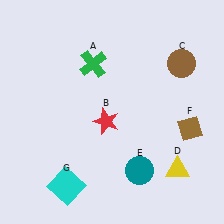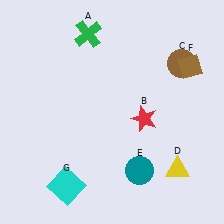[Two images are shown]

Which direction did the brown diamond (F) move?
The brown diamond (F) moved up.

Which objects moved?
The objects that moved are: the green cross (A), the red star (B), the brown diamond (F).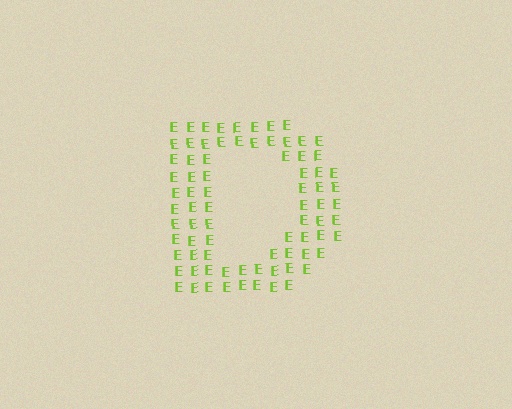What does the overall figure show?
The overall figure shows the letter D.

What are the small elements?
The small elements are letter E's.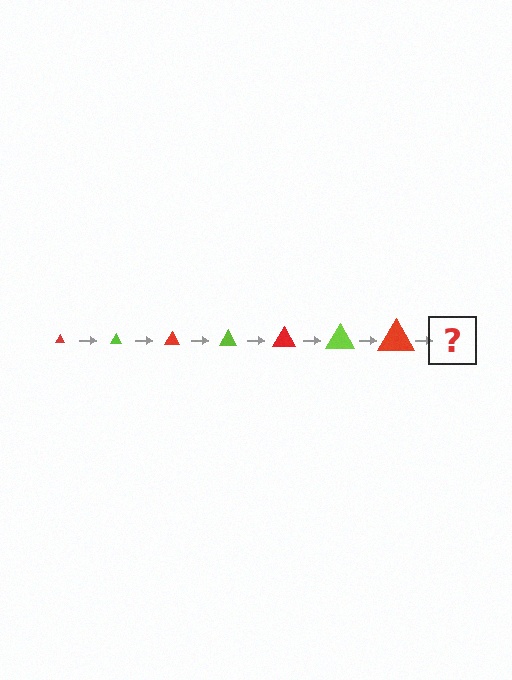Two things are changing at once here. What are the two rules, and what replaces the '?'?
The two rules are that the triangle grows larger each step and the color cycles through red and lime. The '?' should be a lime triangle, larger than the previous one.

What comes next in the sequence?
The next element should be a lime triangle, larger than the previous one.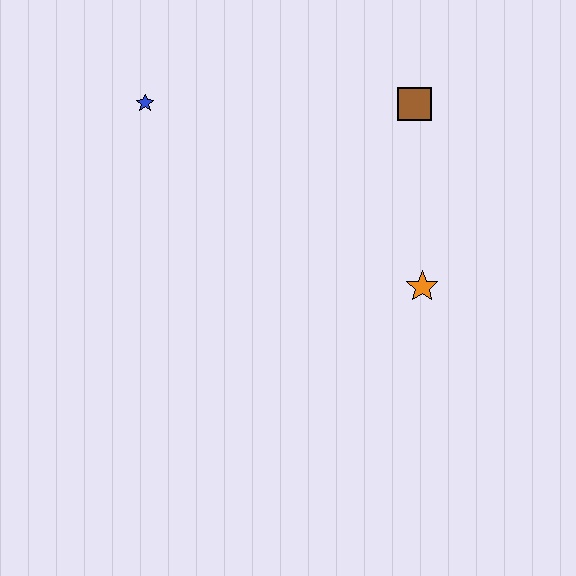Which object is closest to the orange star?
The brown square is closest to the orange star.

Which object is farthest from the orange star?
The blue star is farthest from the orange star.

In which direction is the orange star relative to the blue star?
The orange star is to the right of the blue star.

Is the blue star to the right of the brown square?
No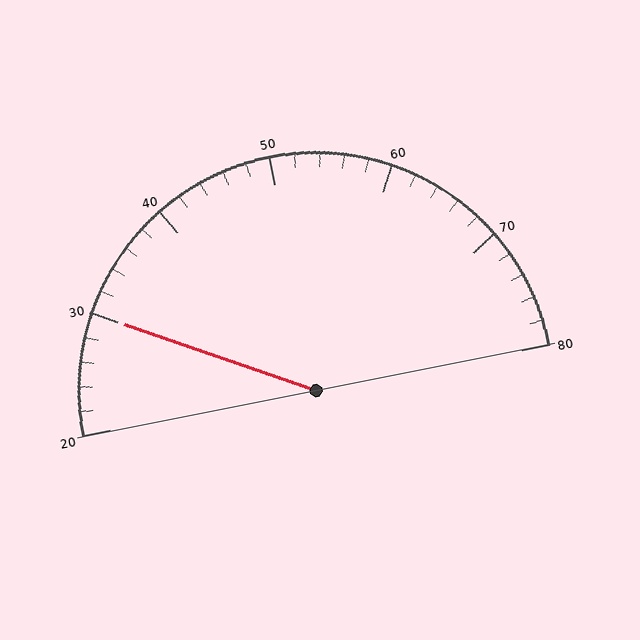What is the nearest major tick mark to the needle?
The nearest major tick mark is 30.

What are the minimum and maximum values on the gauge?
The gauge ranges from 20 to 80.